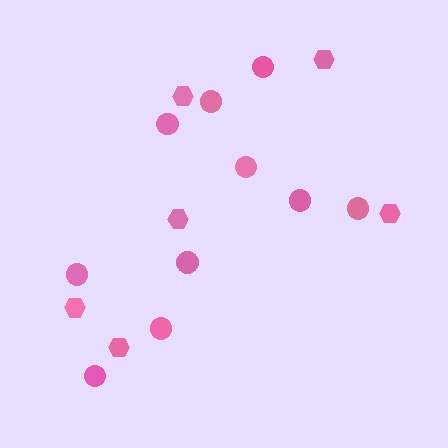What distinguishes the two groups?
There are 2 groups: one group of hexagons (6) and one group of circles (10).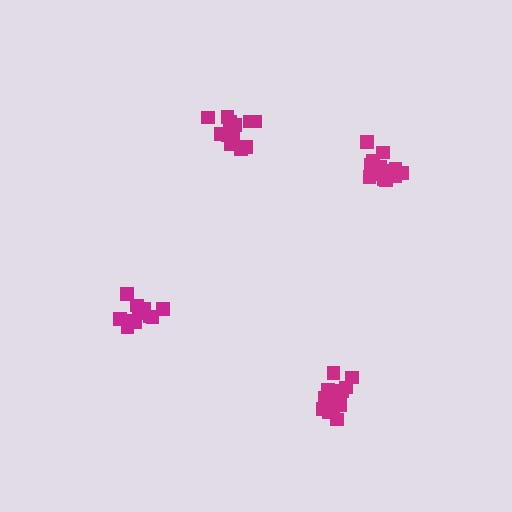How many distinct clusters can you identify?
There are 4 distinct clusters.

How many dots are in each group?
Group 1: 17 dots, Group 2: 11 dots, Group 3: 16 dots, Group 4: 14 dots (58 total).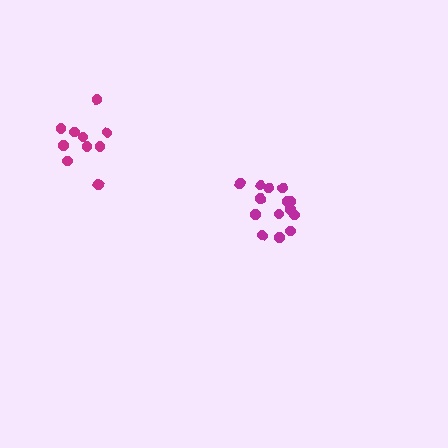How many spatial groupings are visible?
There are 2 spatial groupings.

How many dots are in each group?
Group 1: 14 dots, Group 2: 11 dots (25 total).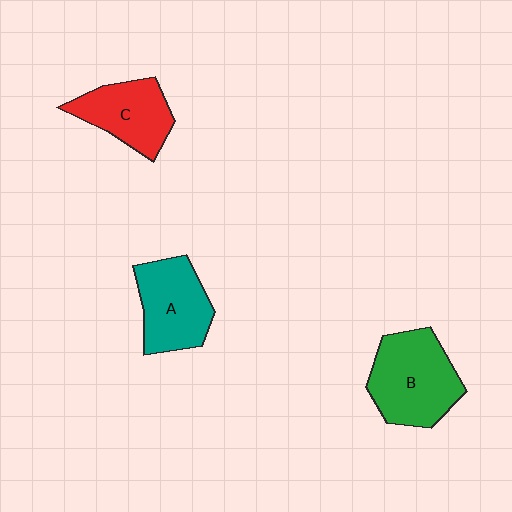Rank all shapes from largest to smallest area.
From largest to smallest: B (green), A (teal), C (red).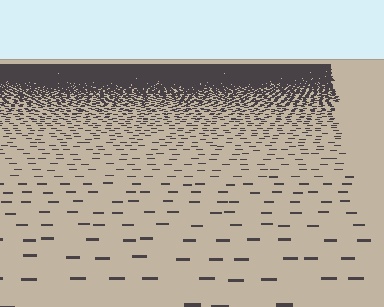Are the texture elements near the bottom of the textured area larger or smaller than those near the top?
Larger. Near the bottom, elements are closer to the viewer and appear at a bigger on-screen size.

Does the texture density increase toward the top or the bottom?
Density increases toward the top.